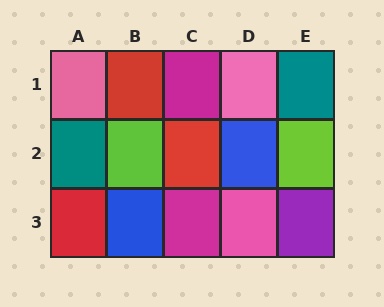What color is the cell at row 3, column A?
Red.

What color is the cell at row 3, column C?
Magenta.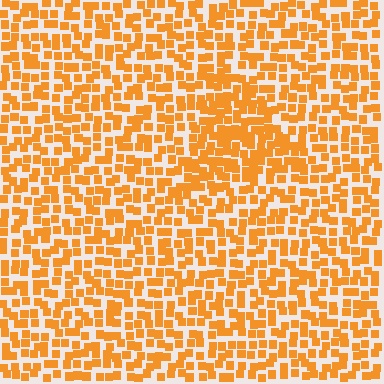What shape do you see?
I see a triangle.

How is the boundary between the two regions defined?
The boundary is defined by a change in element density (approximately 1.5x ratio). All elements are the same color, size, and shape.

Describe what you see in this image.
The image contains small orange elements arranged at two different densities. A triangle-shaped region is visible where the elements are more densely packed than the surrounding area.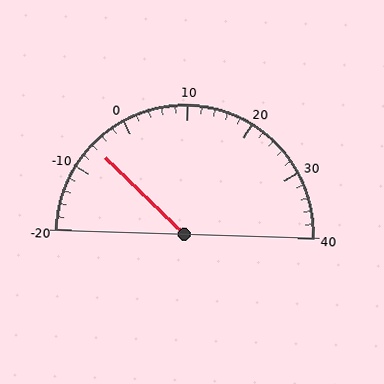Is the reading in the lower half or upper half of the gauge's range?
The reading is in the lower half of the range (-20 to 40).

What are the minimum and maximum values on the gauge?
The gauge ranges from -20 to 40.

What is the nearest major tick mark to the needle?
The nearest major tick mark is -10.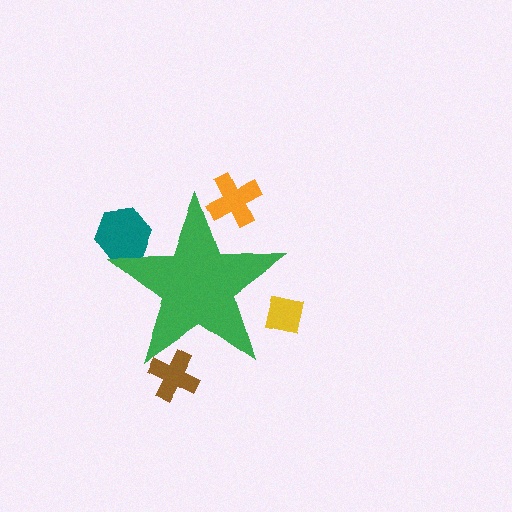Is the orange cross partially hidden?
Yes, the orange cross is partially hidden behind the green star.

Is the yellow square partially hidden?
Yes, the yellow square is partially hidden behind the green star.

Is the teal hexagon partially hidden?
Yes, the teal hexagon is partially hidden behind the green star.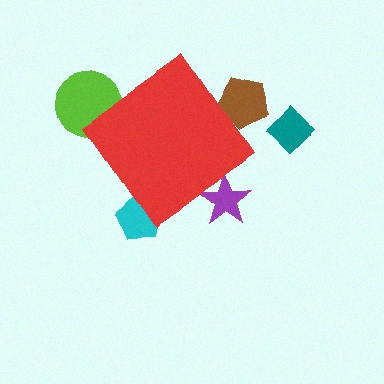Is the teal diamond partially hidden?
No, the teal diamond is fully visible.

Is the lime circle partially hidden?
Yes, the lime circle is partially hidden behind the red diamond.